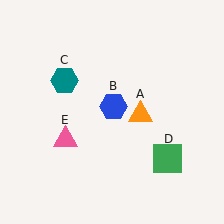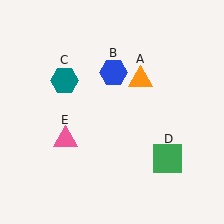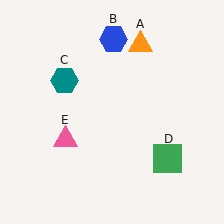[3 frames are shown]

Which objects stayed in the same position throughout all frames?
Teal hexagon (object C) and green square (object D) and pink triangle (object E) remained stationary.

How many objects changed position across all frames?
2 objects changed position: orange triangle (object A), blue hexagon (object B).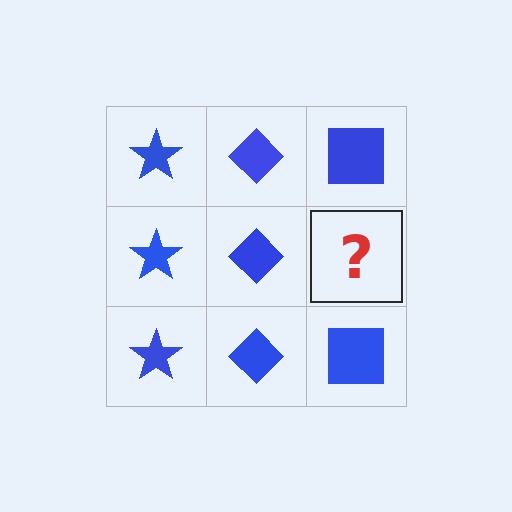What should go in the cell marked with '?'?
The missing cell should contain a blue square.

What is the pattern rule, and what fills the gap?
The rule is that each column has a consistent shape. The gap should be filled with a blue square.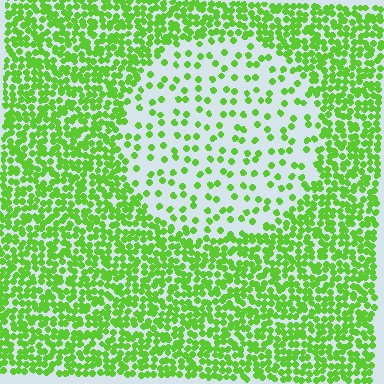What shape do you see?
I see a circle.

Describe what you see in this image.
The image contains small lime elements arranged at two different densities. A circle-shaped region is visible where the elements are less densely packed than the surrounding area.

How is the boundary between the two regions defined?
The boundary is defined by a change in element density (approximately 3.1x ratio). All elements are the same color, size, and shape.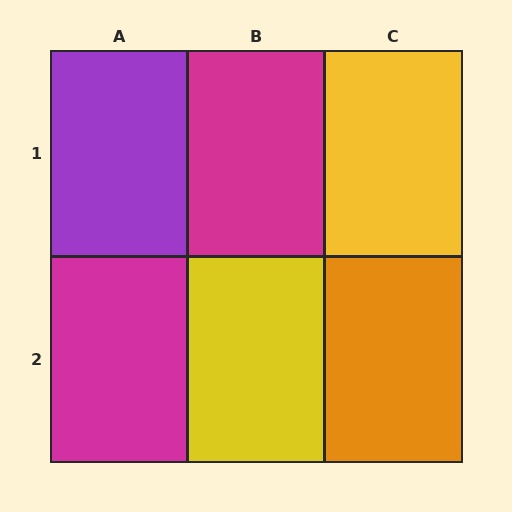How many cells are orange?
1 cell is orange.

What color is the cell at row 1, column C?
Yellow.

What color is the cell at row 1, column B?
Magenta.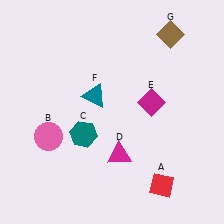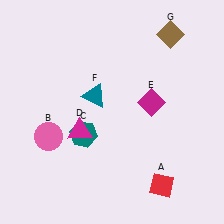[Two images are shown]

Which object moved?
The magenta triangle (D) moved left.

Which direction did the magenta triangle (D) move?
The magenta triangle (D) moved left.